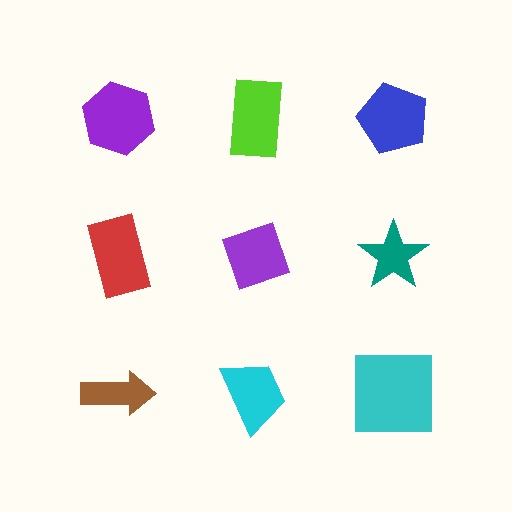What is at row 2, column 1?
A red rectangle.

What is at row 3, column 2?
A cyan trapezoid.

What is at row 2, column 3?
A teal star.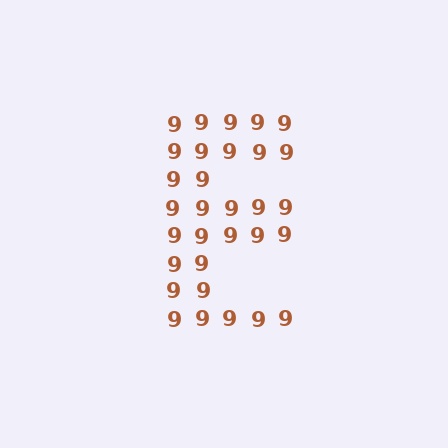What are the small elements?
The small elements are digit 9's.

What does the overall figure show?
The overall figure shows the letter E.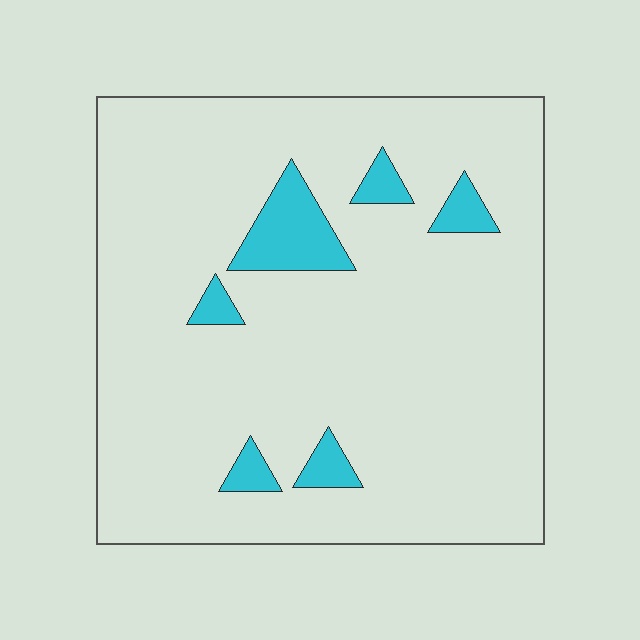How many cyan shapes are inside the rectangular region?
6.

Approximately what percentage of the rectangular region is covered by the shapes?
Approximately 10%.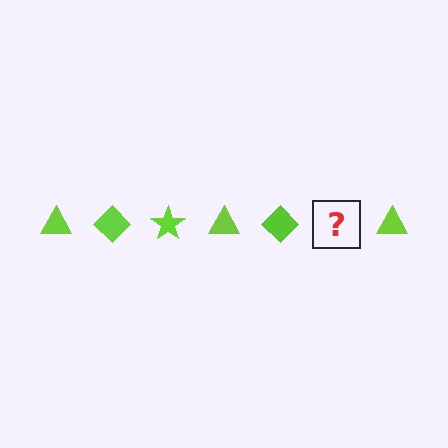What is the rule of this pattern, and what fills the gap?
The rule is that the pattern cycles through triangle, diamond, star shapes in lime. The gap should be filled with a lime star.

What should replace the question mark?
The question mark should be replaced with a lime star.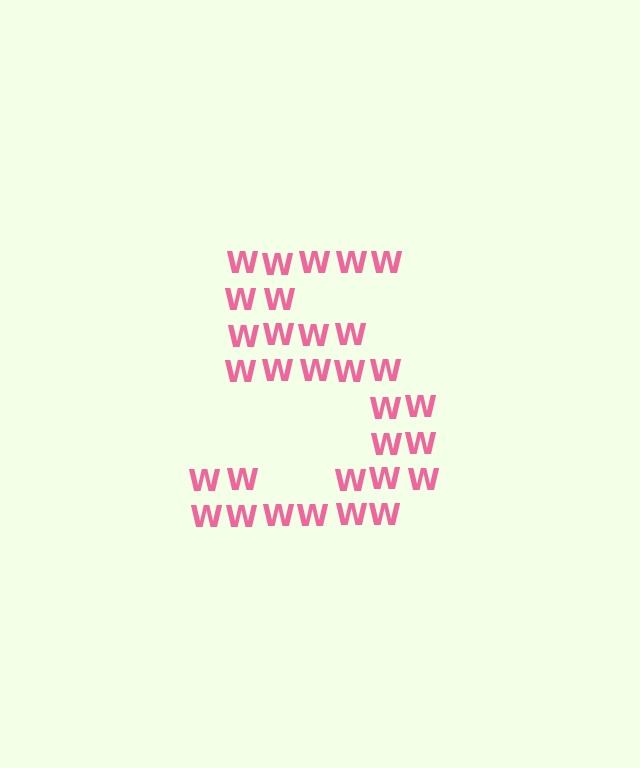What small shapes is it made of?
It is made of small letter W's.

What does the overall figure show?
The overall figure shows the digit 5.